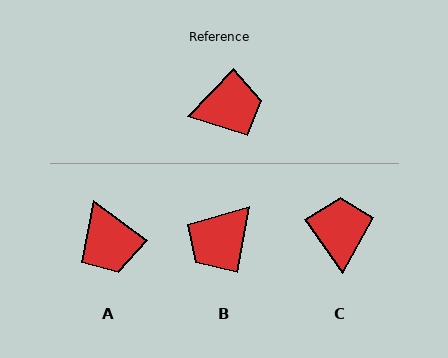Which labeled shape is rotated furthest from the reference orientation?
B, about 146 degrees away.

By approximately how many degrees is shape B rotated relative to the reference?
Approximately 146 degrees clockwise.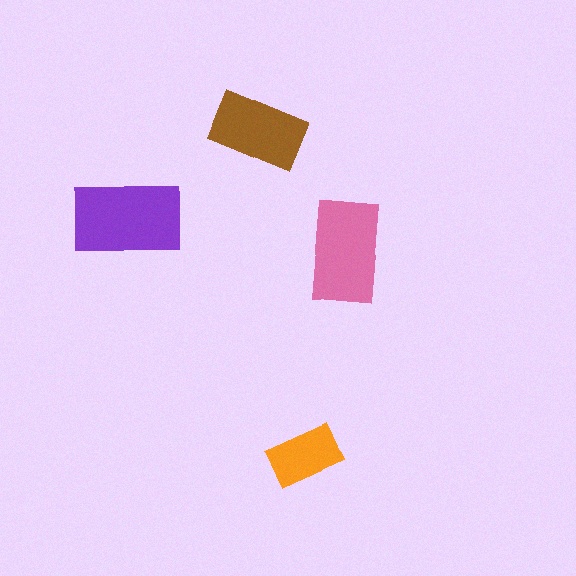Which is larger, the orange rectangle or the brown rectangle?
The brown one.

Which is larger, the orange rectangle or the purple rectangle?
The purple one.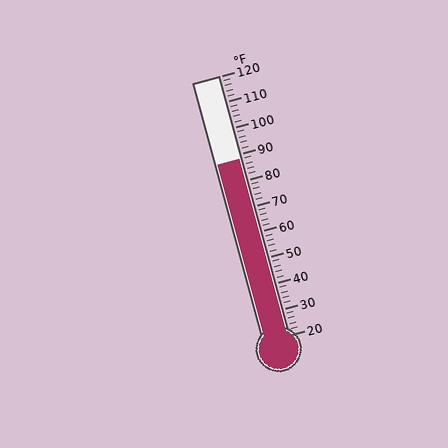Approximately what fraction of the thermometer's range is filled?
The thermometer is filled to approximately 70% of its range.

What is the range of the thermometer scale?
The thermometer scale ranges from 20°F to 120°F.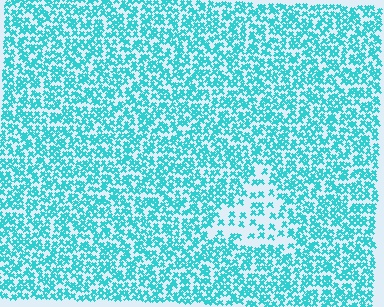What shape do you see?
I see a triangle.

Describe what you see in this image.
The image contains small cyan elements arranged at two different densities. A triangle-shaped region is visible where the elements are less densely packed than the surrounding area.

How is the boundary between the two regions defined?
The boundary is defined by a change in element density (approximately 2.4x ratio). All elements are the same color, size, and shape.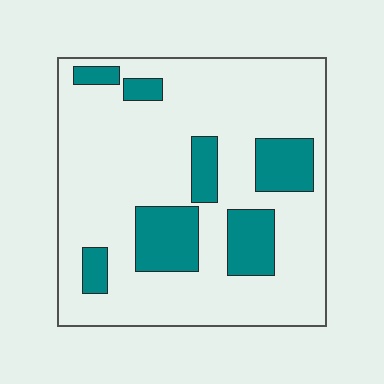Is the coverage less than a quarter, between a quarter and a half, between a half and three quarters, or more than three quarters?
Less than a quarter.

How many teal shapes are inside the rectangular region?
7.